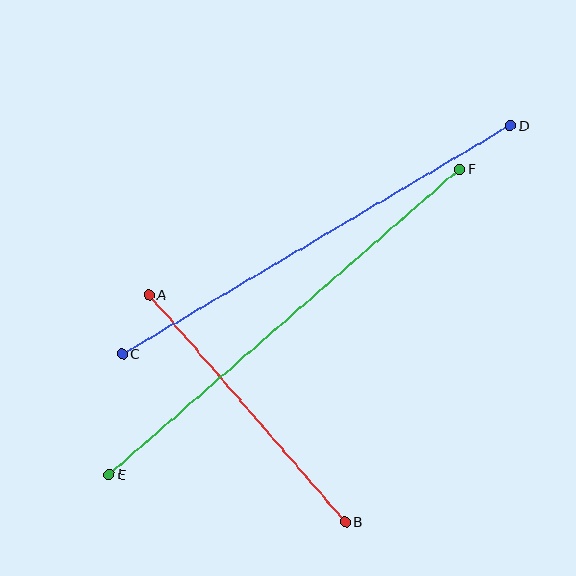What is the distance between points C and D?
The distance is approximately 450 pixels.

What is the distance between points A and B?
The distance is approximately 300 pixels.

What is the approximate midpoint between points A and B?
The midpoint is at approximately (247, 408) pixels.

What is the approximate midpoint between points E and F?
The midpoint is at approximately (284, 322) pixels.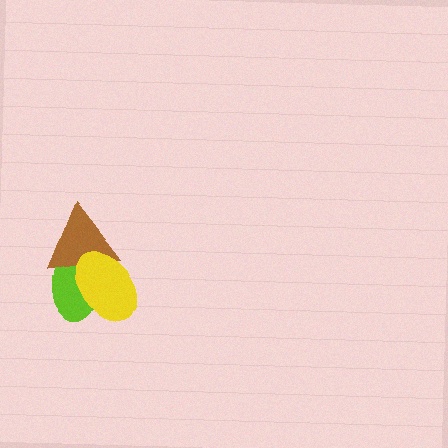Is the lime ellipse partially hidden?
Yes, it is partially covered by another shape.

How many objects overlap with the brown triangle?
2 objects overlap with the brown triangle.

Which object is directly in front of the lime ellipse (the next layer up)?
The brown triangle is directly in front of the lime ellipse.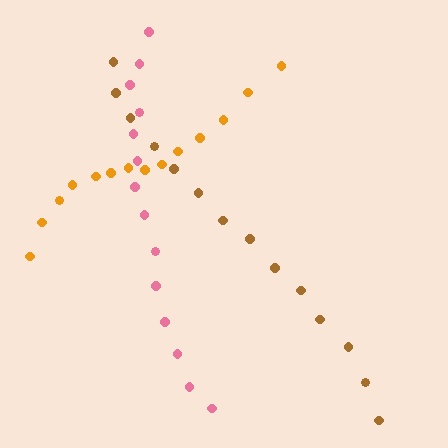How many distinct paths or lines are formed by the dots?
There are 3 distinct paths.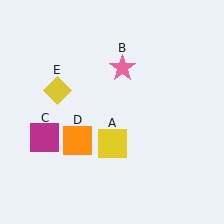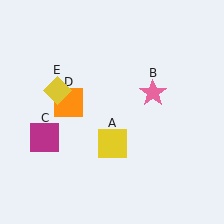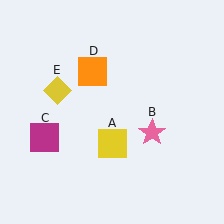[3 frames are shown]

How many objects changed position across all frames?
2 objects changed position: pink star (object B), orange square (object D).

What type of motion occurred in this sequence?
The pink star (object B), orange square (object D) rotated clockwise around the center of the scene.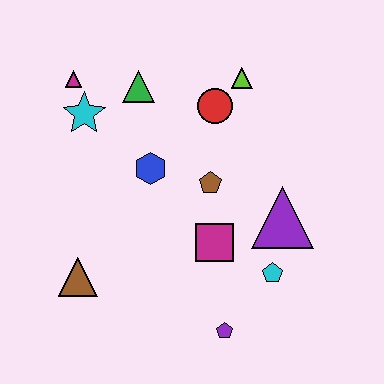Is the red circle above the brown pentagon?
Yes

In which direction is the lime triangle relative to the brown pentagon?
The lime triangle is above the brown pentagon.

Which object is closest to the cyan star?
The magenta triangle is closest to the cyan star.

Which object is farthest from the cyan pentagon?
The magenta triangle is farthest from the cyan pentagon.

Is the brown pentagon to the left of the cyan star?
No